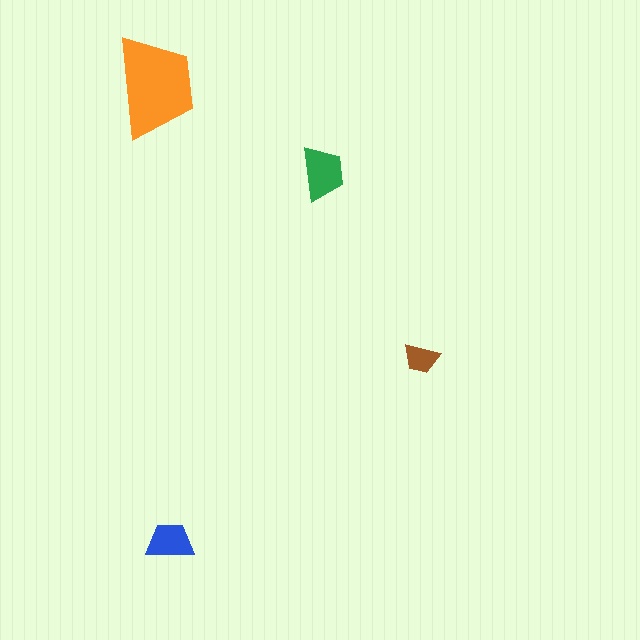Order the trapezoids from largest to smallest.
the orange one, the green one, the blue one, the brown one.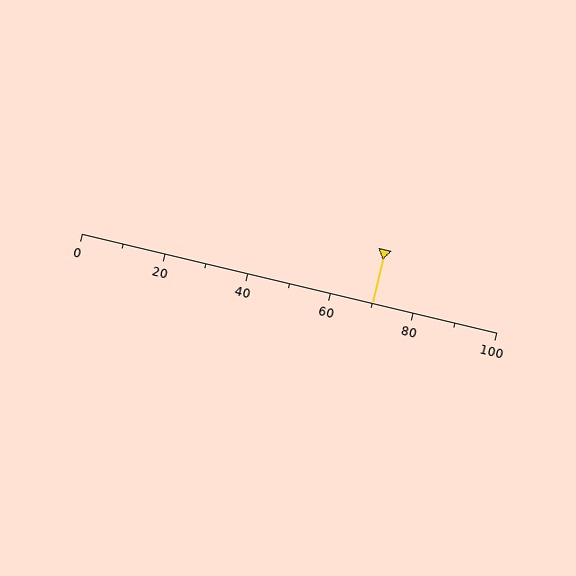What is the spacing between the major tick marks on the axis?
The major ticks are spaced 20 apart.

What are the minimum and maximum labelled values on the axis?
The axis runs from 0 to 100.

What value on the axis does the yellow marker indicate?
The marker indicates approximately 70.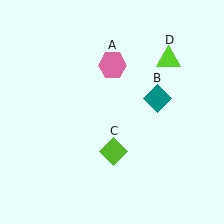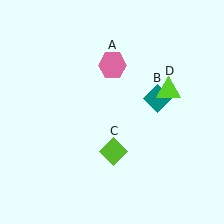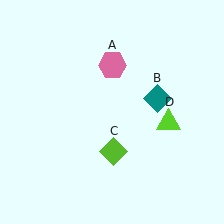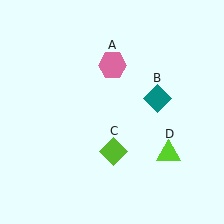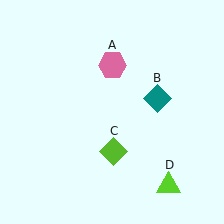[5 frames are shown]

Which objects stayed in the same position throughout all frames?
Pink hexagon (object A) and teal diamond (object B) and lime diamond (object C) remained stationary.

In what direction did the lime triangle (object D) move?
The lime triangle (object D) moved down.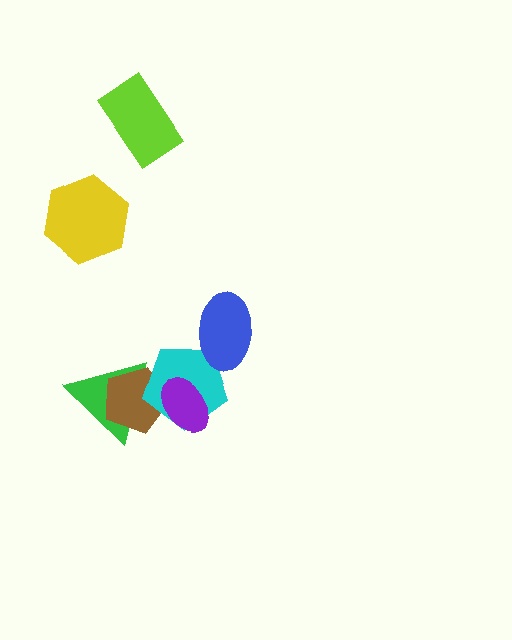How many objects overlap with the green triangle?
2 objects overlap with the green triangle.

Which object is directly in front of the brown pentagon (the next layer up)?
The cyan pentagon is directly in front of the brown pentagon.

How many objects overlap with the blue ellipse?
1 object overlaps with the blue ellipse.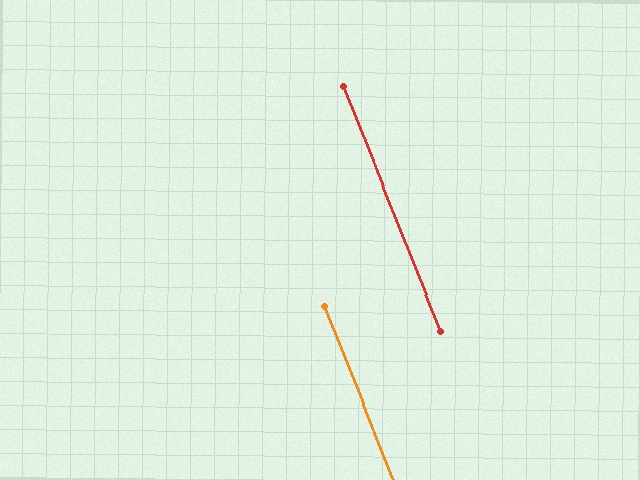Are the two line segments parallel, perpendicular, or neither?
Parallel — their directions differ by only 0.1°.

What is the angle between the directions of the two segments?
Approximately 0 degrees.